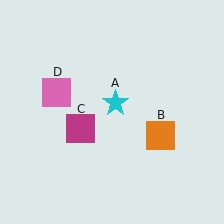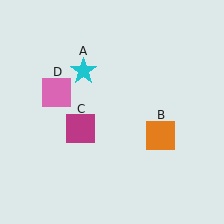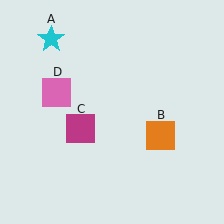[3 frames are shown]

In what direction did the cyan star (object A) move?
The cyan star (object A) moved up and to the left.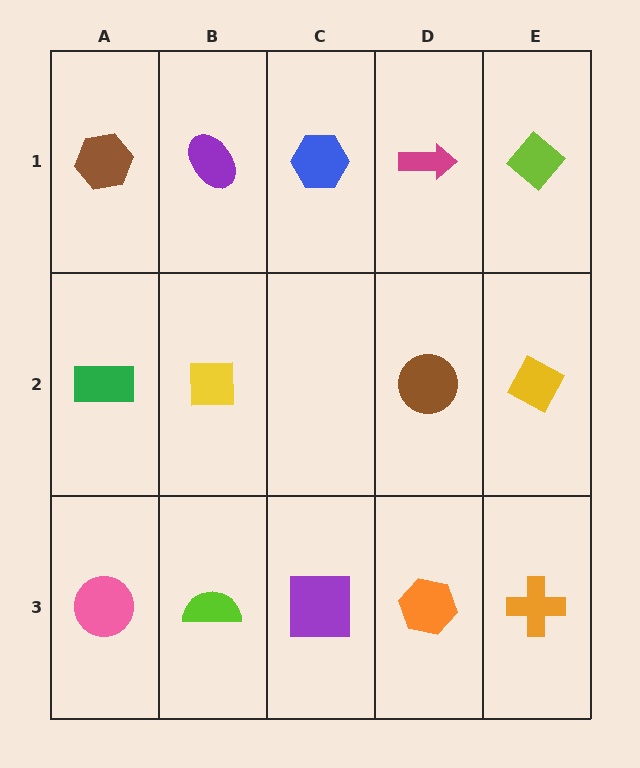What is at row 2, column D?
A brown circle.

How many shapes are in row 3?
5 shapes.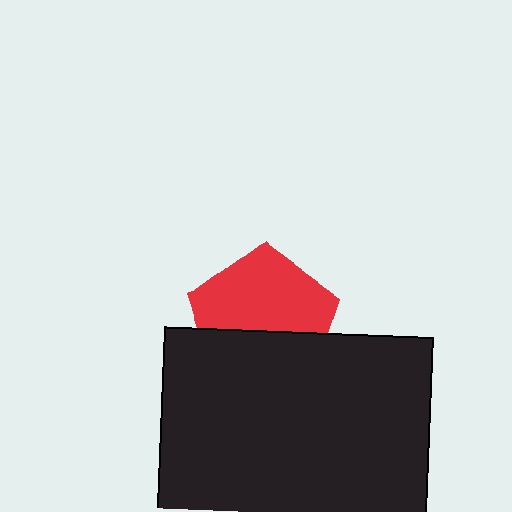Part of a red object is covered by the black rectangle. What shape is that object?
It is a pentagon.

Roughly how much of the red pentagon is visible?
About half of it is visible (roughly 58%).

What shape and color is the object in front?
The object in front is a black rectangle.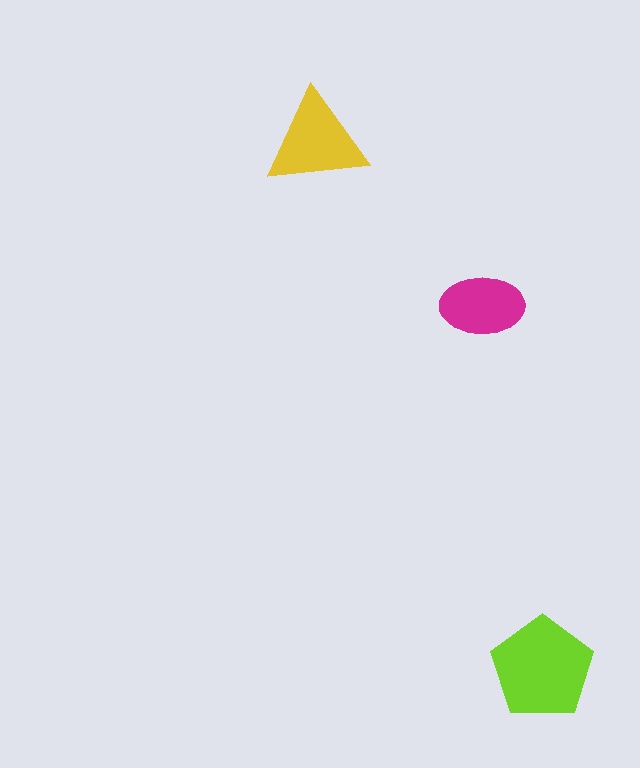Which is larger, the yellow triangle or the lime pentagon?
The lime pentagon.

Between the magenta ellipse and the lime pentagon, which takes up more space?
The lime pentagon.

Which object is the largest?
The lime pentagon.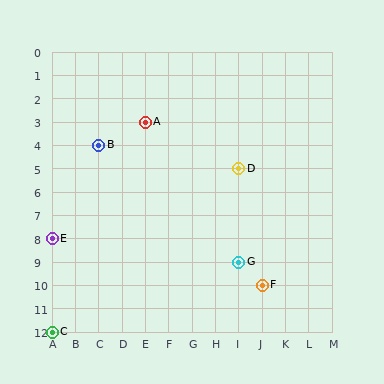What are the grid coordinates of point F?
Point F is at grid coordinates (J, 10).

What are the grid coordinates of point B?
Point B is at grid coordinates (C, 4).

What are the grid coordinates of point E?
Point E is at grid coordinates (A, 8).